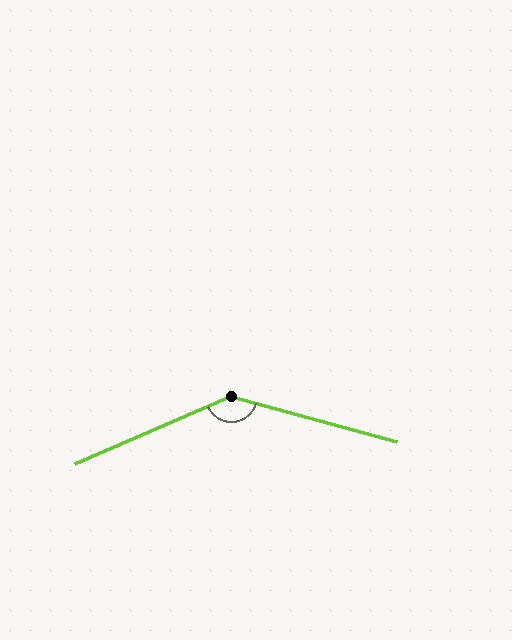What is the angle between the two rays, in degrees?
Approximately 142 degrees.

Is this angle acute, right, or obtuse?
It is obtuse.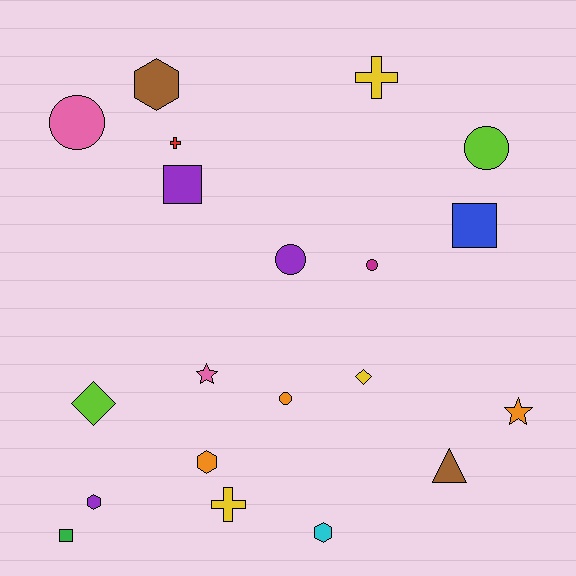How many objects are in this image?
There are 20 objects.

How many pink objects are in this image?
There are 2 pink objects.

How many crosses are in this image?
There are 3 crosses.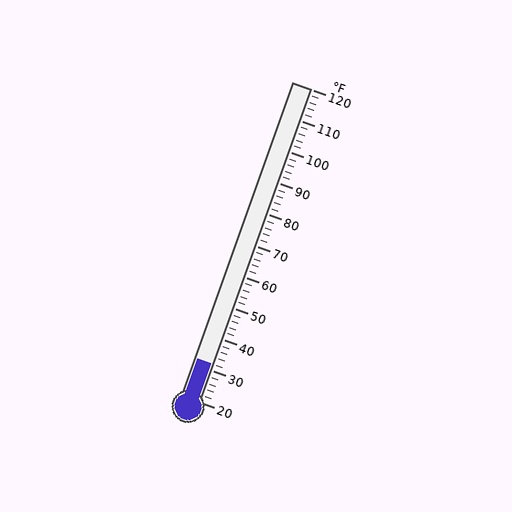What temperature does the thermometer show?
The thermometer shows approximately 32°F.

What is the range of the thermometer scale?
The thermometer scale ranges from 20°F to 120°F.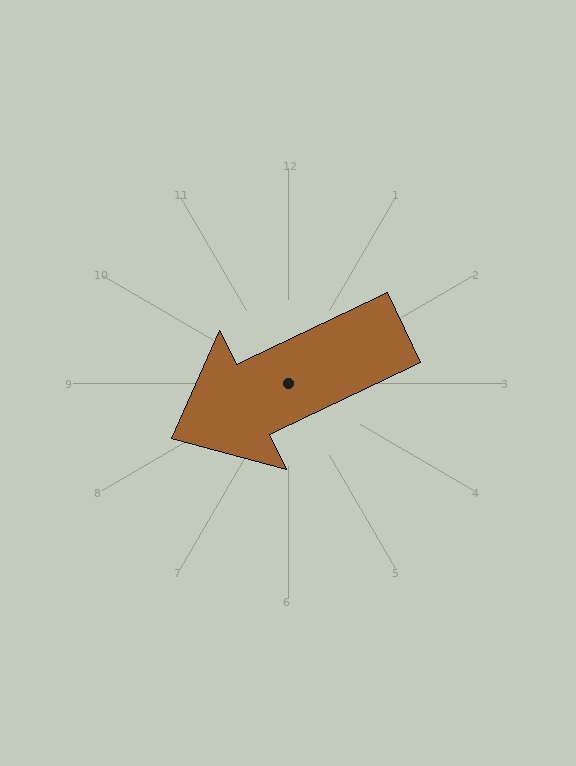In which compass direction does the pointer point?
Southwest.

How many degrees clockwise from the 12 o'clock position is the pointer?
Approximately 244 degrees.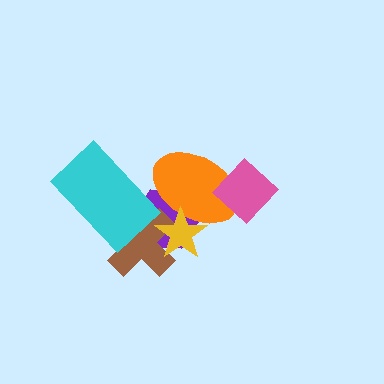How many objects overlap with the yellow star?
3 objects overlap with the yellow star.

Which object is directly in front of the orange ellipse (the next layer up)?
The yellow star is directly in front of the orange ellipse.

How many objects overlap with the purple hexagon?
4 objects overlap with the purple hexagon.